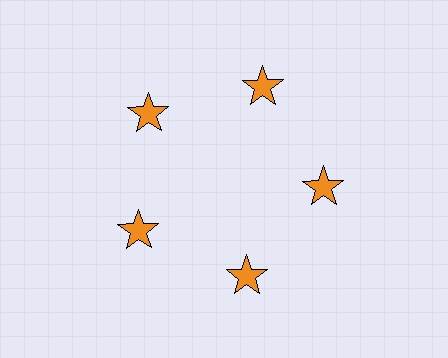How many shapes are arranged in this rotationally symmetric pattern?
There are 5 shapes, arranged in 5 groups of 1.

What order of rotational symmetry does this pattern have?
This pattern has 5-fold rotational symmetry.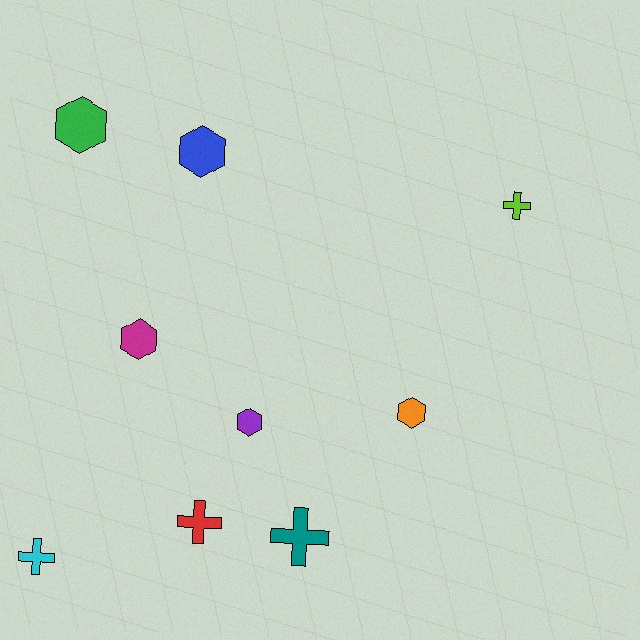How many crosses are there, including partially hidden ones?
There are 4 crosses.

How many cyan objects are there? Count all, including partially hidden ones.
There is 1 cyan object.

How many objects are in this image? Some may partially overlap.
There are 9 objects.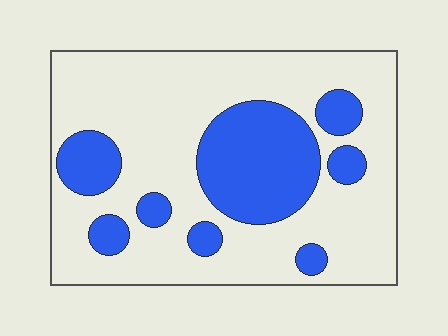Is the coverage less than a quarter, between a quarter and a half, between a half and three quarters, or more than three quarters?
Between a quarter and a half.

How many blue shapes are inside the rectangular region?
8.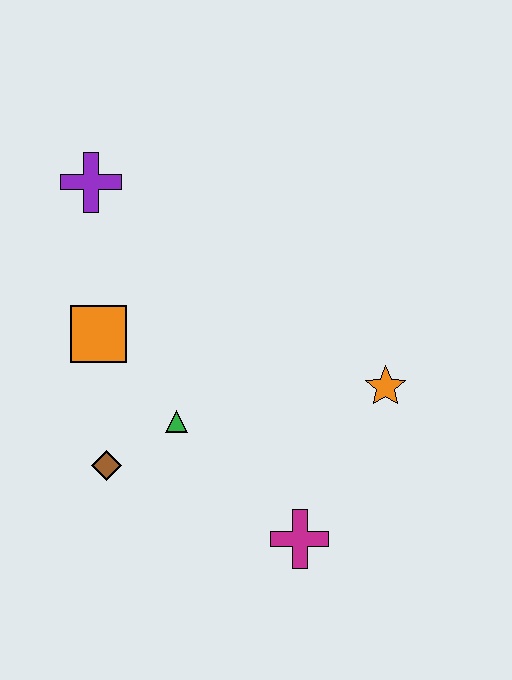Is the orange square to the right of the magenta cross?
No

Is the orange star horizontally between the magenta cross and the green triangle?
No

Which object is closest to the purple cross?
The orange square is closest to the purple cross.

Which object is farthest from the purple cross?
The magenta cross is farthest from the purple cross.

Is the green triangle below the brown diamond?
No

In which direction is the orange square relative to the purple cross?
The orange square is below the purple cross.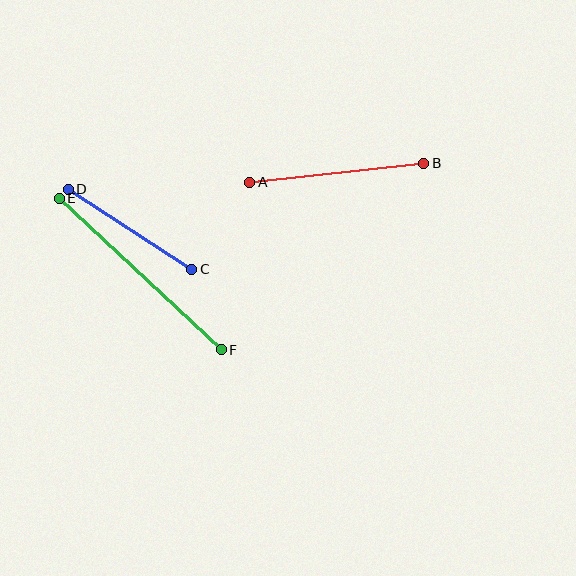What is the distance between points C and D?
The distance is approximately 147 pixels.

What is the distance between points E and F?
The distance is approximately 222 pixels.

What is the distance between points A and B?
The distance is approximately 175 pixels.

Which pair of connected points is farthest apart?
Points E and F are farthest apart.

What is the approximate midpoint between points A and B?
The midpoint is at approximately (337, 173) pixels.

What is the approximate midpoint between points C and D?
The midpoint is at approximately (130, 229) pixels.